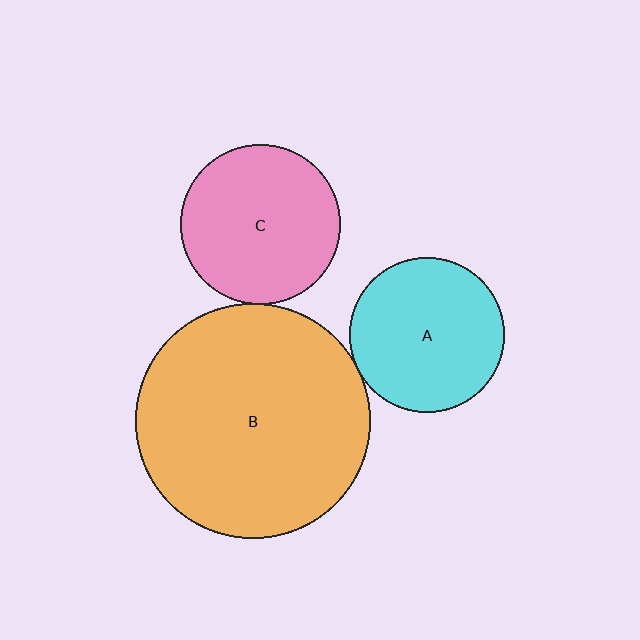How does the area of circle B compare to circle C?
Approximately 2.2 times.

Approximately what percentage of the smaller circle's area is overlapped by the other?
Approximately 5%.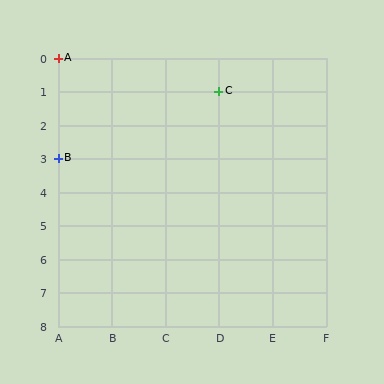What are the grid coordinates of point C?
Point C is at grid coordinates (D, 1).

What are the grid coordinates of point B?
Point B is at grid coordinates (A, 3).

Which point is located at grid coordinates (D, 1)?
Point C is at (D, 1).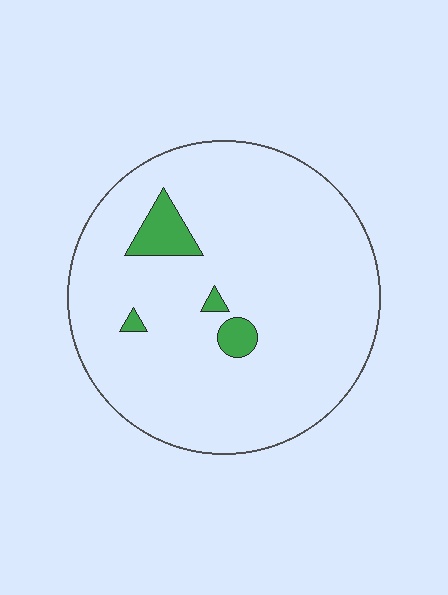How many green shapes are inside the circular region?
4.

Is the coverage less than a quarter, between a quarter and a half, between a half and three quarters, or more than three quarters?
Less than a quarter.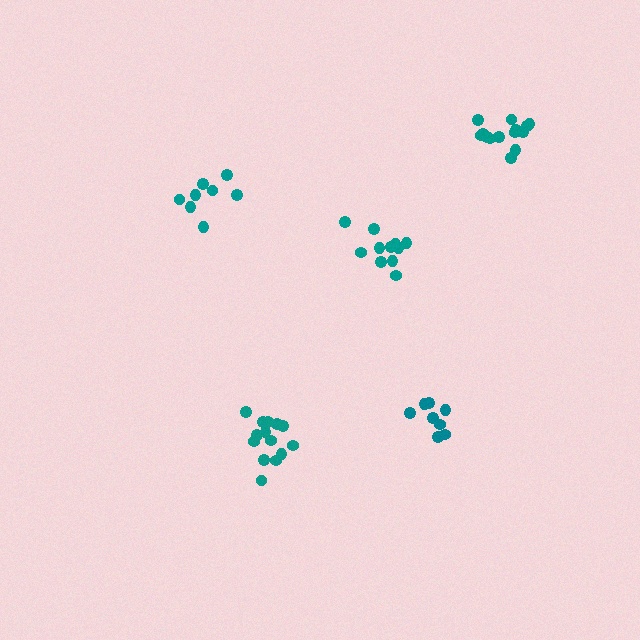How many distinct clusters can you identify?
There are 5 distinct clusters.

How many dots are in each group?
Group 1: 14 dots, Group 2: 14 dots, Group 3: 8 dots, Group 4: 8 dots, Group 5: 11 dots (55 total).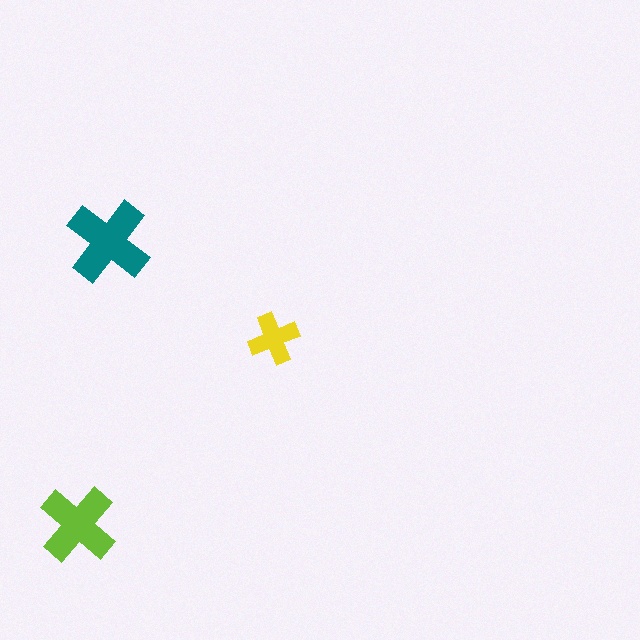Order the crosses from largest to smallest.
the teal one, the lime one, the yellow one.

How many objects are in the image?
There are 3 objects in the image.